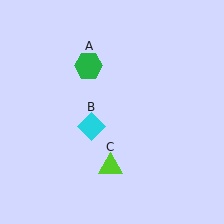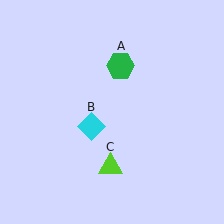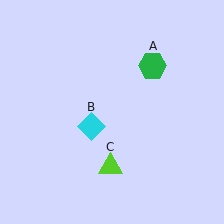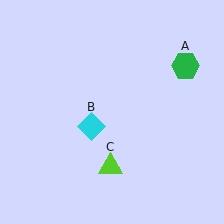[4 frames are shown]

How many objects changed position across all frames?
1 object changed position: green hexagon (object A).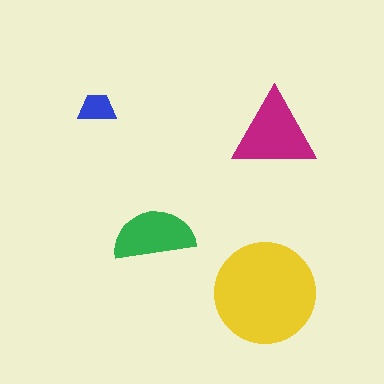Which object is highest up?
The blue trapezoid is topmost.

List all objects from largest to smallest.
The yellow circle, the magenta triangle, the green semicircle, the blue trapezoid.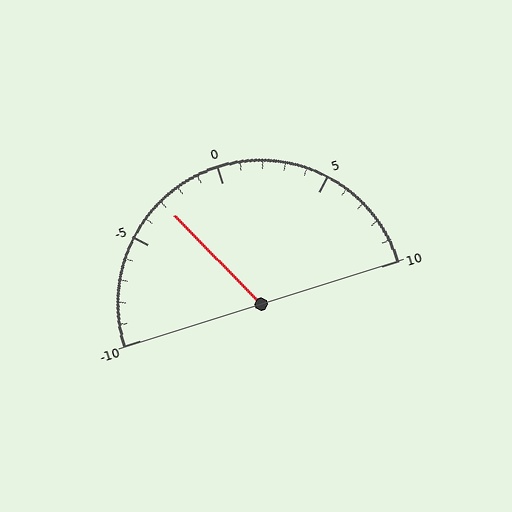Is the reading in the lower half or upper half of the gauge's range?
The reading is in the lower half of the range (-10 to 10).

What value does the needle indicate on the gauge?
The needle indicates approximately -3.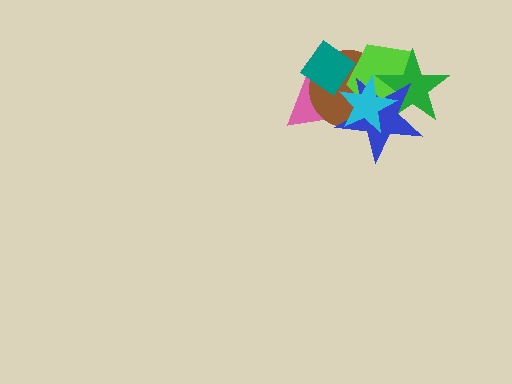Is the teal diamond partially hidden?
No, no other shape covers it.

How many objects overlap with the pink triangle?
5 objects overlap with the pink triangle.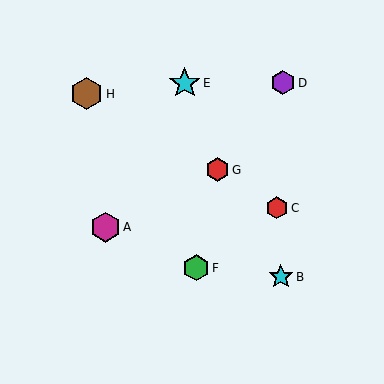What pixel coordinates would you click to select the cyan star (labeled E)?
Click at (185, 83) to select the cyan star E.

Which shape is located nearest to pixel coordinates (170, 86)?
The cyan star (labeled E) at (185, 83) is nearest to that location.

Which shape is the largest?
The brown hexagon (labeled H) is the largest.